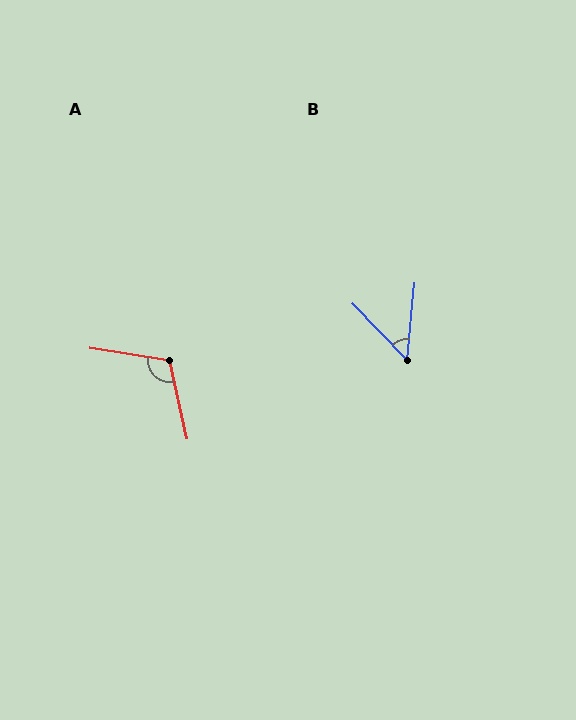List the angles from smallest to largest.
B (49°), A (111°).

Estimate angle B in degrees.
Approximately 49 degrees.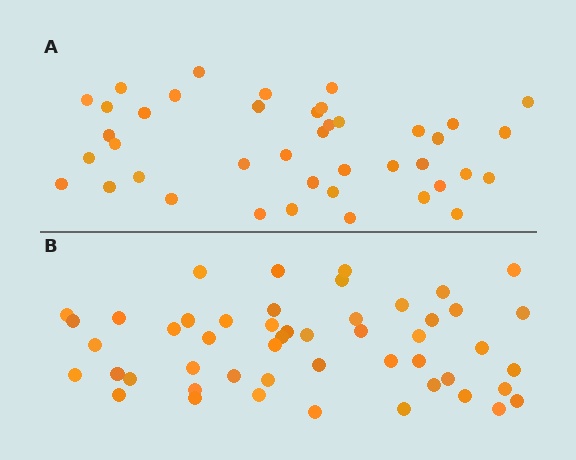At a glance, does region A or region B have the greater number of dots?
Region B (the bottom region) has more dots.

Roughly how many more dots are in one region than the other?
Region B has roughly 8 or so more dots than region A.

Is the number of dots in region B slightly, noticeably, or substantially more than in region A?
Region B has only slightly more — the two regions are fairly close. The ratio is roughly 1.2 to 1.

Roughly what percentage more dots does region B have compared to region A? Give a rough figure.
About 20% more.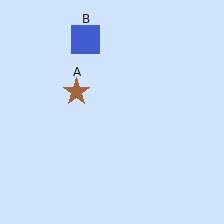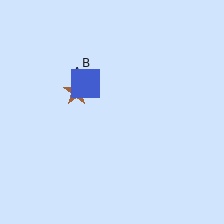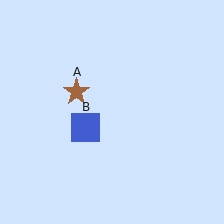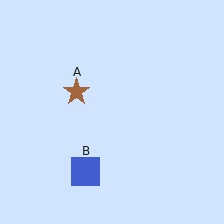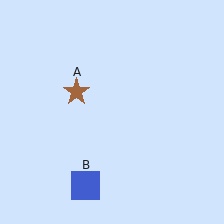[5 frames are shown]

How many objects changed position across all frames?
1 object changed position: blue square (object B).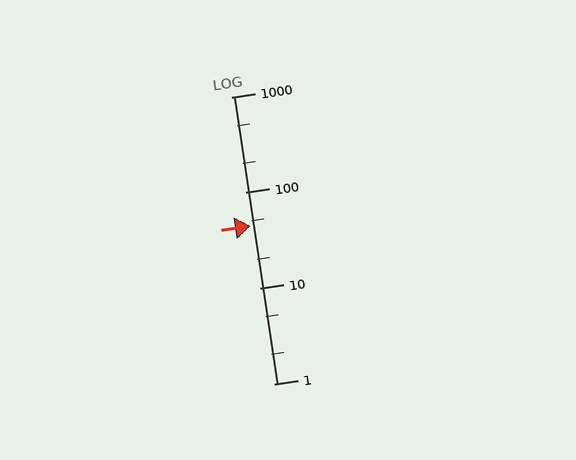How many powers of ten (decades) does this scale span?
The scale spans 3 decades, from 1 to 1000.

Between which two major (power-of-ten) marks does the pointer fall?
The pointer is between 10 and 100.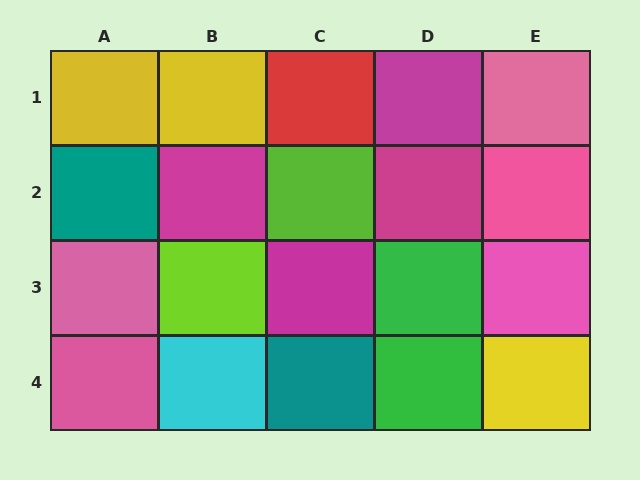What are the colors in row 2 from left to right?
Teal, magenta, lime, magenta, pink.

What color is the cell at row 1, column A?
Yellow.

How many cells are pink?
5 cells are pink.